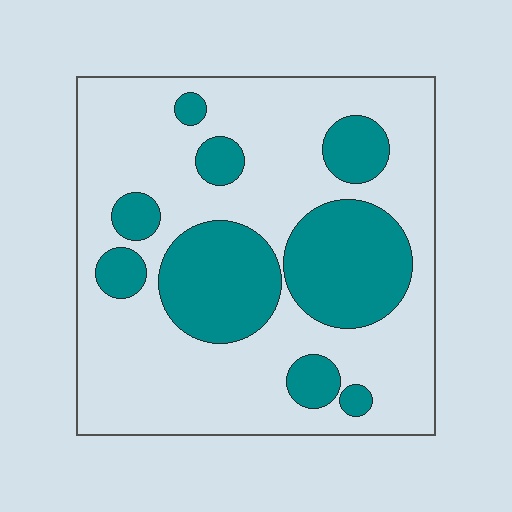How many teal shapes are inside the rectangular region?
9.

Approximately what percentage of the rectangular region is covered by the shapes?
Approximately 30%.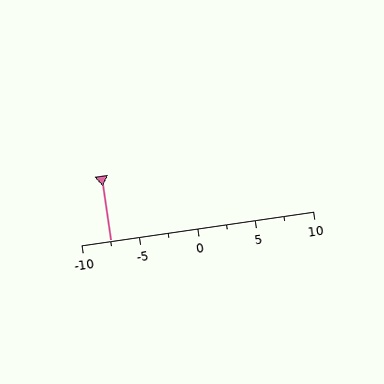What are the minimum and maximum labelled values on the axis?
The axis runs from -10 to 10.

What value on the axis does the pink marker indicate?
The marker indicates approximately -7.5.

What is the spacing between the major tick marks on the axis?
The major ticks are spaced 5 apart.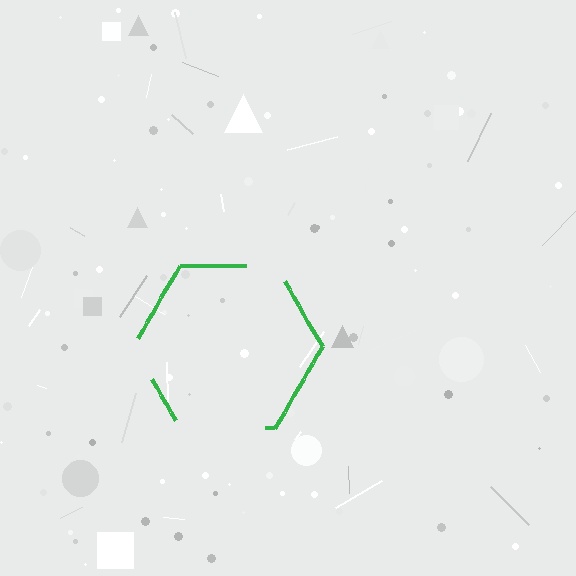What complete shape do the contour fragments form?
The contour fragments form a hexagon.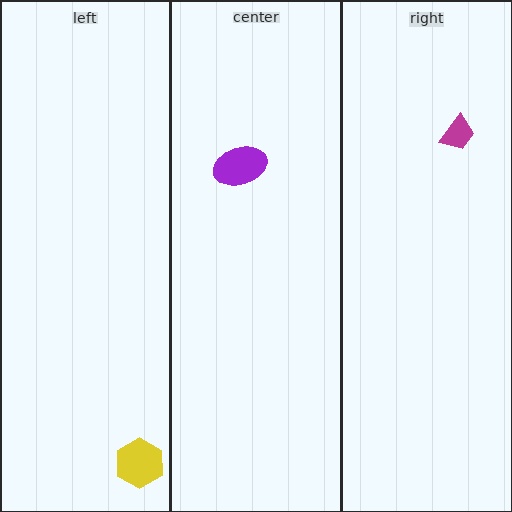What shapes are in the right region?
The magenta trapezoid.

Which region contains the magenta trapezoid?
The right region.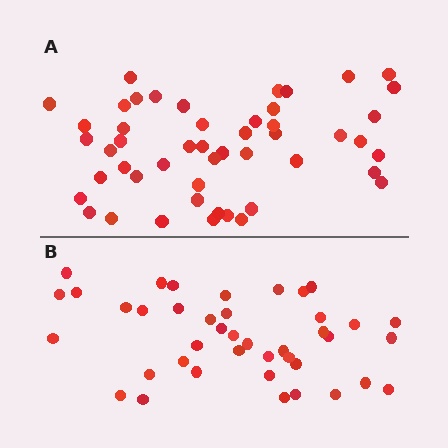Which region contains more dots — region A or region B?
Region A (the top region) has more dots.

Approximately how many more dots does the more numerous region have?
Region A has roughly 8 or so more dots than region B.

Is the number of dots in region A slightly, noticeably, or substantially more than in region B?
Region A has only slightly more — the two regions are fairly close. The ratio is roughly 1.2 to 1.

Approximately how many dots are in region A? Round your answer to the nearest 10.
About 50 dots. (The exact count is 49, which rounds to 50.)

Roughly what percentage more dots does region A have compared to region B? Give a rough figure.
About 20% more.